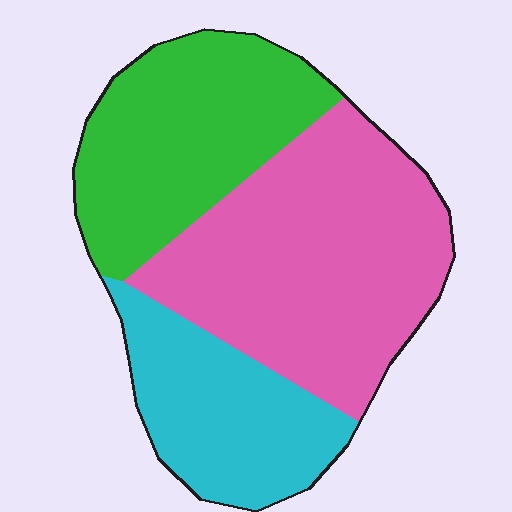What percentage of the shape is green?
Green covers about 30% of the shape.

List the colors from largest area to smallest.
From largest to smallest: pink, green, cyan.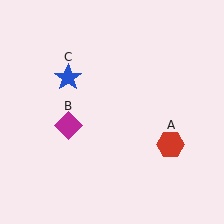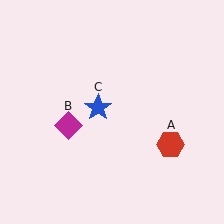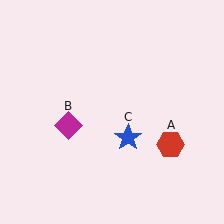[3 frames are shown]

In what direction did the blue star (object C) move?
The blue star (object C) moved down and to the right.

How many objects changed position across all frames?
1 object changed position: blue star (object C).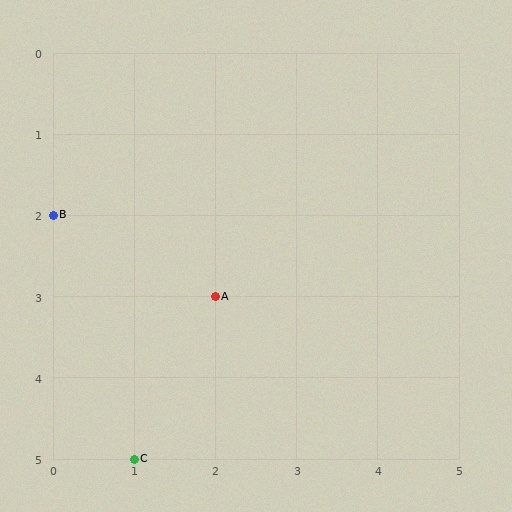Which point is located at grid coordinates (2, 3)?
Point A is at (2, 3).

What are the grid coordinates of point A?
Point A is at grid coordinates (2, 3).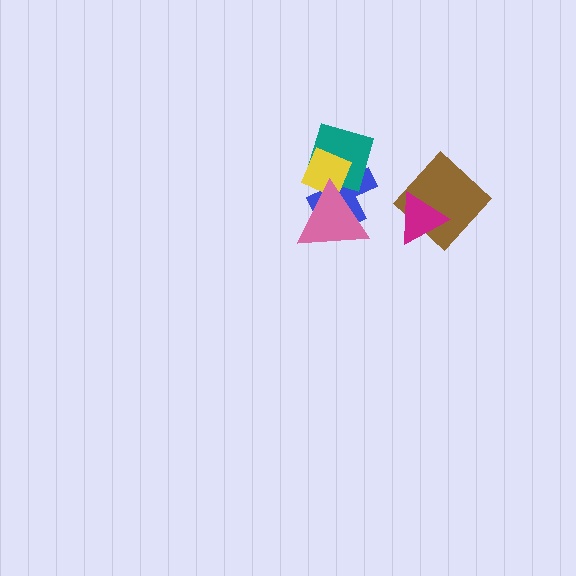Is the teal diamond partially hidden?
Yes, it is partially covered by another shape.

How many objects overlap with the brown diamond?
1 object overlaps with the brown diamond.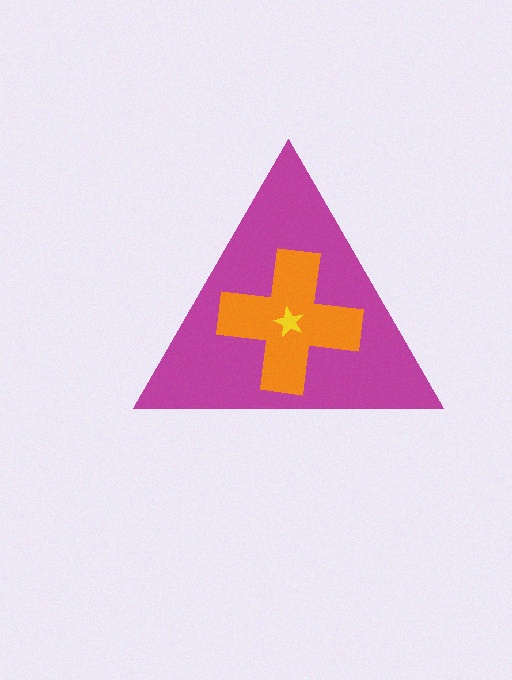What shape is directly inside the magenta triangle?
The orange cross.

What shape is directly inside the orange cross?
The yellow star.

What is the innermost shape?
The yellow star.